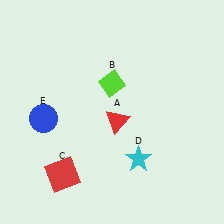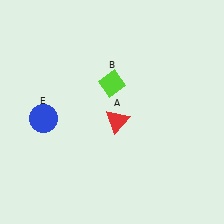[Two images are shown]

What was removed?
The cyan star (D), the red square (C) were removed in Image 2.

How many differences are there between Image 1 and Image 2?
There are 2 differences between the two images.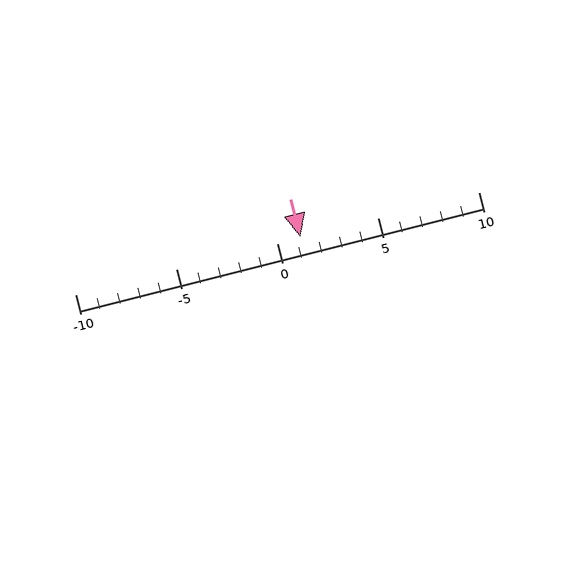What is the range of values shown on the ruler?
The ruler shows values from -10 to 10.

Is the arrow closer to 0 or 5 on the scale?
The arrow is closer to 0.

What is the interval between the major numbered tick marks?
The major tick marks are spaced 5 units apart.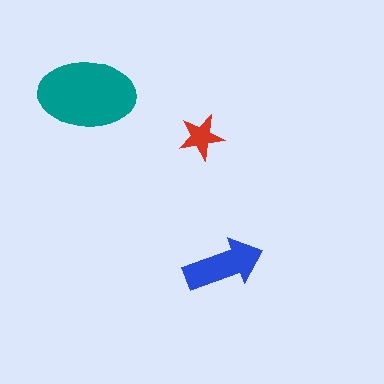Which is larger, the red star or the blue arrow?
The blue arrow.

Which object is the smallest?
The red star.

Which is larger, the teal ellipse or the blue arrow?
The teal ellipse.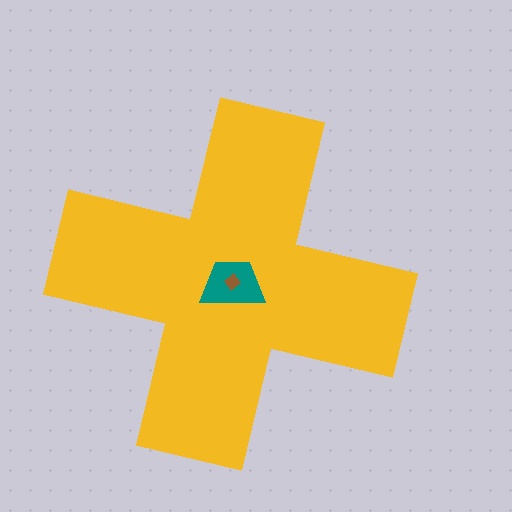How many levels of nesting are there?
3.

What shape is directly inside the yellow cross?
The teal trapezoid.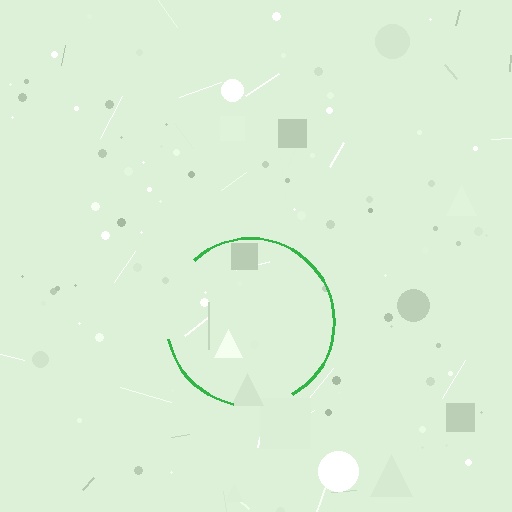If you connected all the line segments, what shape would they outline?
They would outline a circle.